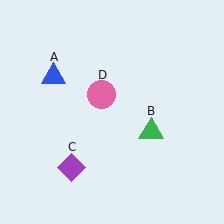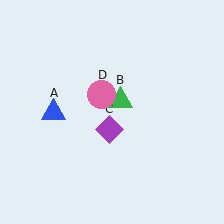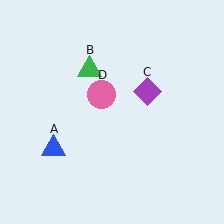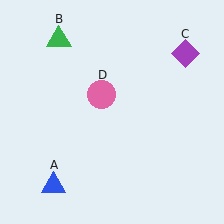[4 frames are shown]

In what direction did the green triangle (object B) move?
The green triangle (object B) moved up and to the left.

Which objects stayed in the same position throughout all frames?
Pink circle (object D) remained stationary.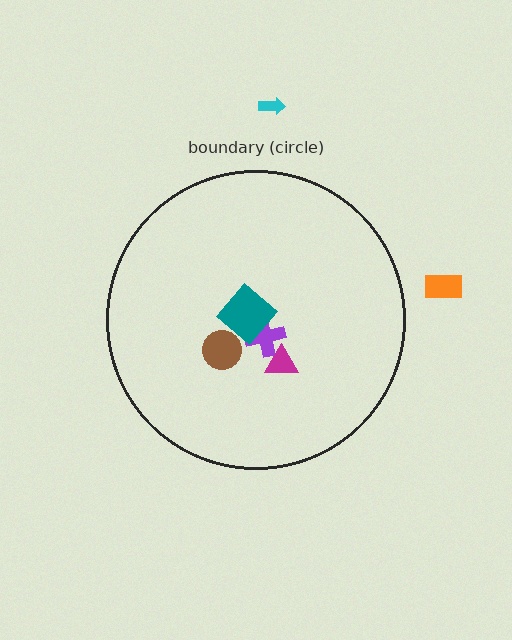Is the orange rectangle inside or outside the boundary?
Outside.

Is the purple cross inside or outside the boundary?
Inside.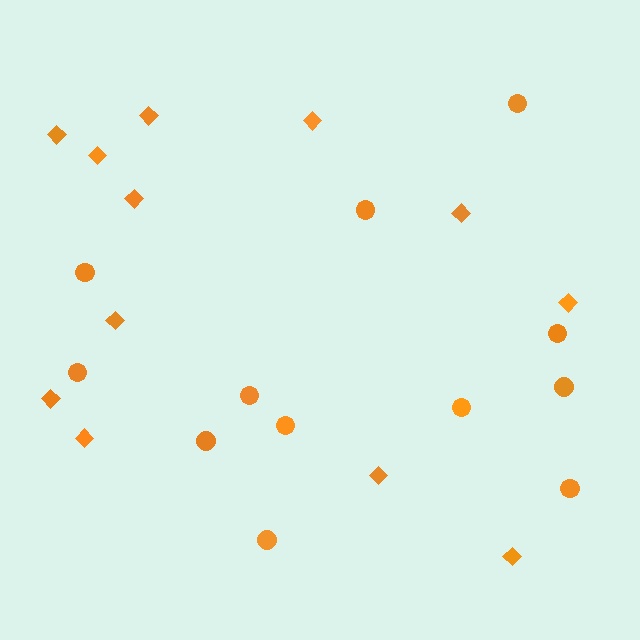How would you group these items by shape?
There are 2 groups: one group of circles (12) and one group of diamonds (12).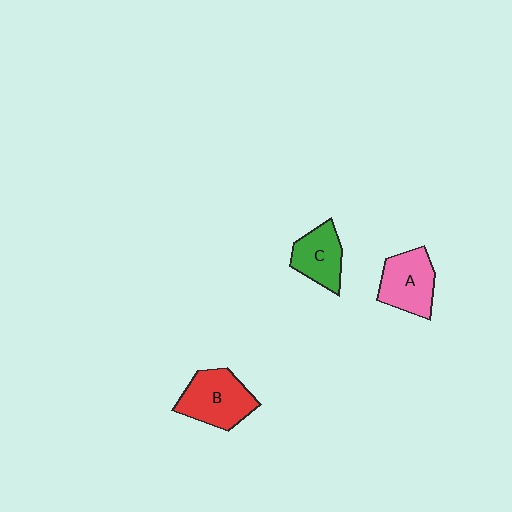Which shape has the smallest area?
Shape C (green).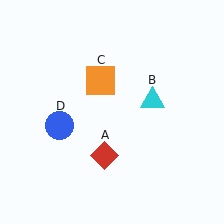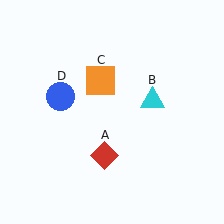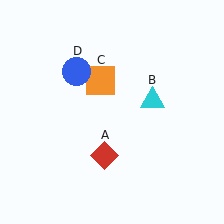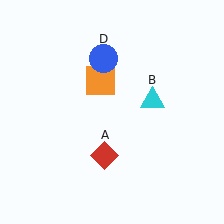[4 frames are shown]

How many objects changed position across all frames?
1 object changed position: blue circle (object D).